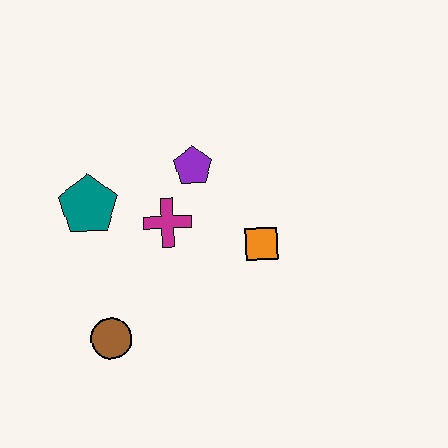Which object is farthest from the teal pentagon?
The orange square is farthest from the teal pentagon.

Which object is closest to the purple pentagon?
The magenta cross is closest to the purple pentagon.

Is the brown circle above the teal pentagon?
No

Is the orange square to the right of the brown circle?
Yes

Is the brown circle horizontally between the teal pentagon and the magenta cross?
Yes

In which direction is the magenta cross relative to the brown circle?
The magenta cross is above the brown circle.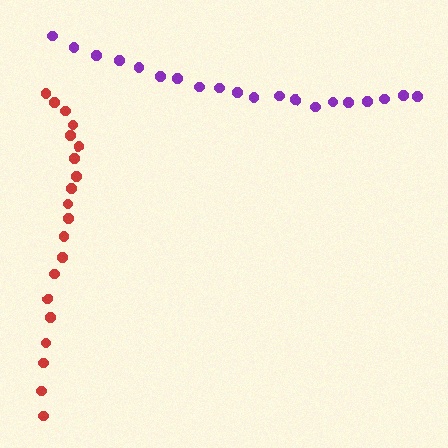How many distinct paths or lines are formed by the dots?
There are 2 distinct paths.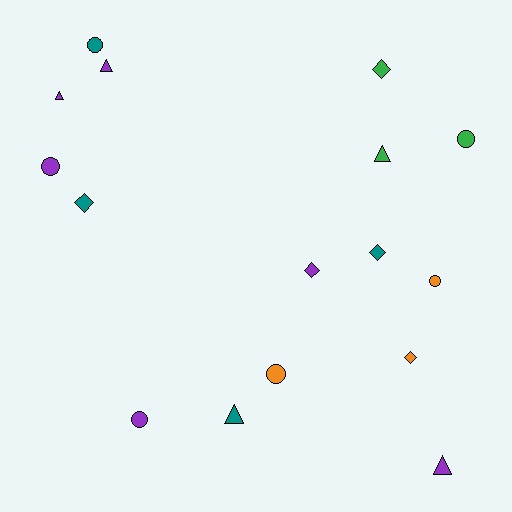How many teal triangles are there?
There is 1 teal triangle.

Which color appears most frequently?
Purple, with 6 objects.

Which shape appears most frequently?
Circle, with 6 objects.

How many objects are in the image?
There are 16 objects.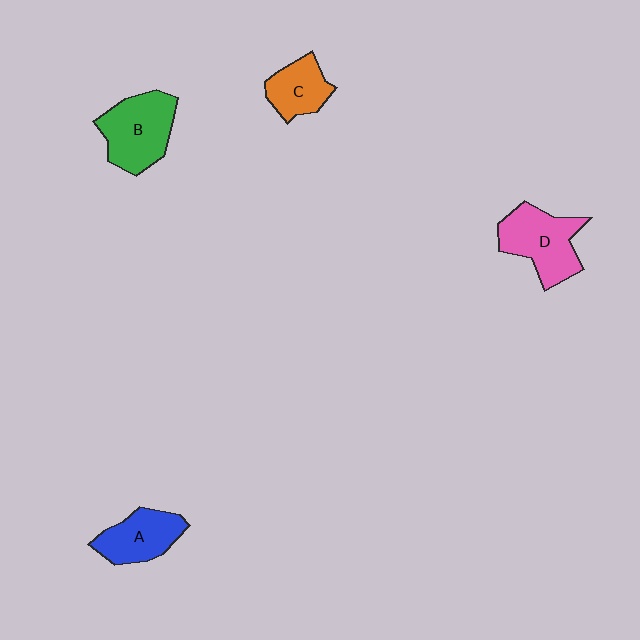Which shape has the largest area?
Shape B (green).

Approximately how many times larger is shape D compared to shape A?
Approximately 1.3 times.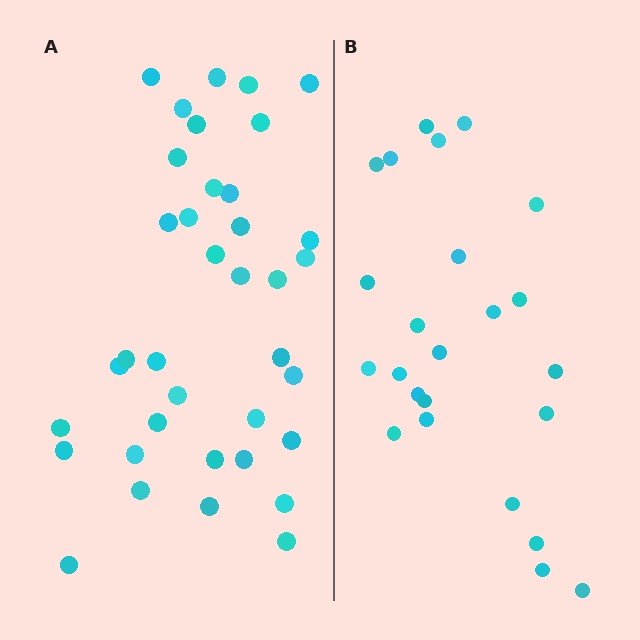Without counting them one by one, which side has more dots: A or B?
Region A (the left region) has more dots.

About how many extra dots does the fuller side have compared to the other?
Region A has approximately 15 more dots than region B.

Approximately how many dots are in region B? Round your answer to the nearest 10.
About 20 dots. (The exact count is 24, which rounds to 20.)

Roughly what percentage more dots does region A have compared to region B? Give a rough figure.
About 55% more.